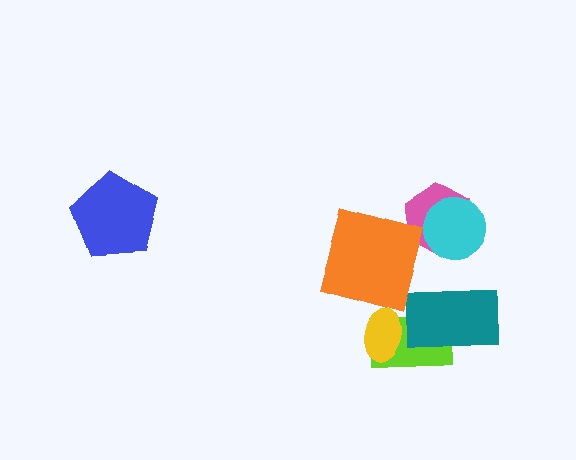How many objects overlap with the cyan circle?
1 object overlaps with the cyan circle.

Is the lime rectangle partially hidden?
Yes, it is partially covered by another shape.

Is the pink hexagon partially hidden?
Yes, it is partially covered by another shape.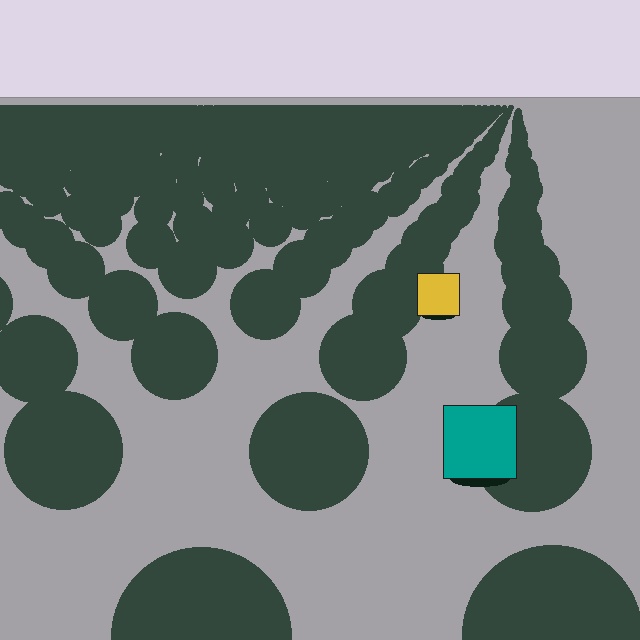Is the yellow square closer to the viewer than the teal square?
No. The teal square is closer — you can tell from the texture gradient: the ground texture is coarser near it.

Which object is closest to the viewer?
The teal square is closest. The texture marks near it are larger and more spread out.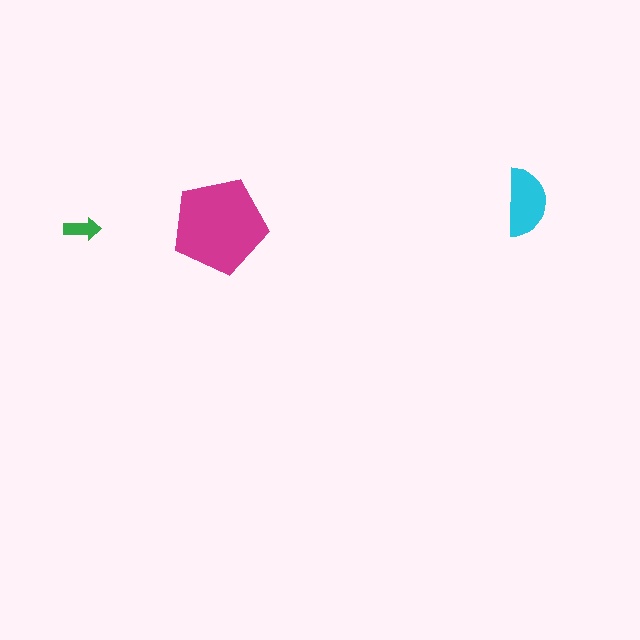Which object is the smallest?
The green arrow.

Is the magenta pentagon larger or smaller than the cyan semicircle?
Larger.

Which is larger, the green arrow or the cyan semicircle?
The cyan semicircle.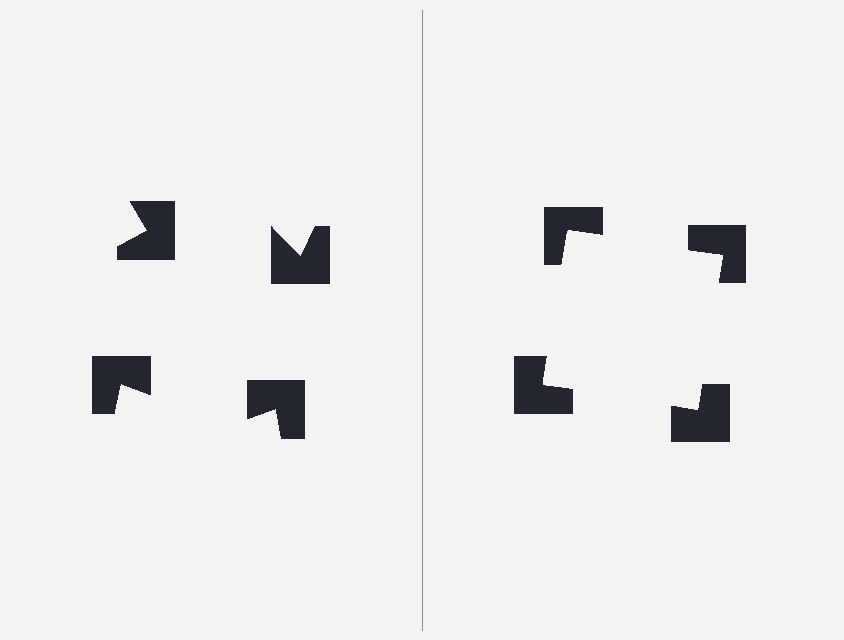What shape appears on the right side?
An illusory square.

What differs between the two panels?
The notched squares are positioned identically on both sides; only the wedge orientations differ. On the right they align to a square; on the left they are misaligned.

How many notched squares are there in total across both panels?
8 — 4 on each side.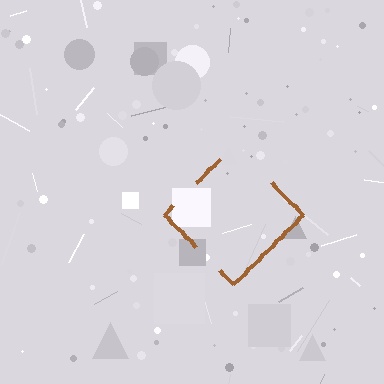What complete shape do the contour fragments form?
The contour fragments form a diamond.